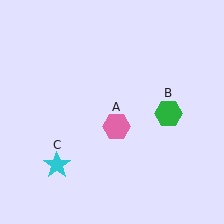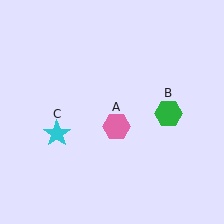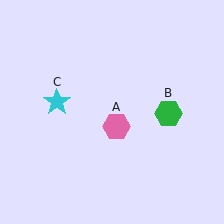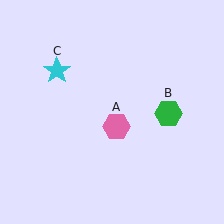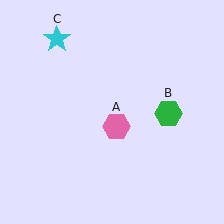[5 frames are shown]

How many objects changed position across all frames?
1 object changed position: cyan star (object C).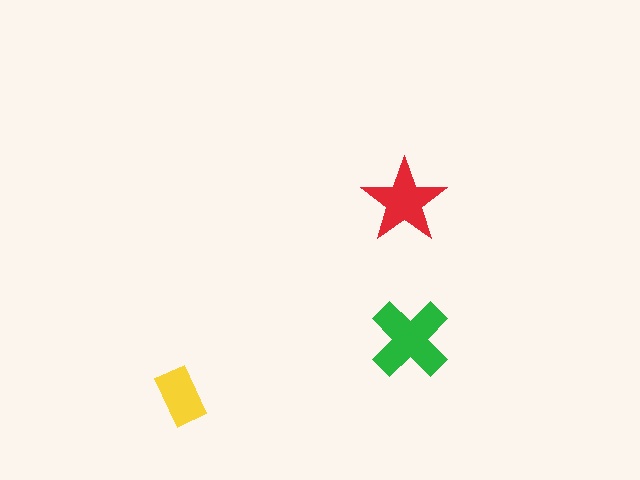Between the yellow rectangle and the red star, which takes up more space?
The red star.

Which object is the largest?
The green cross.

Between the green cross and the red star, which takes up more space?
The green cross.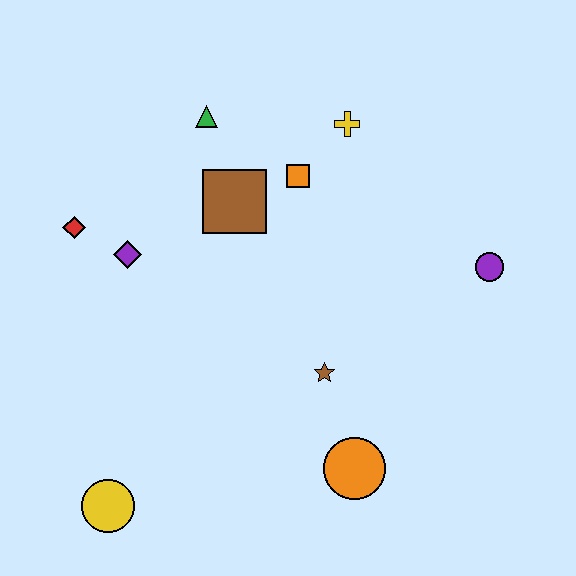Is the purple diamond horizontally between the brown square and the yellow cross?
No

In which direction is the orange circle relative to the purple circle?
The orange circle is below the purple circle.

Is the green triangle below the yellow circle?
No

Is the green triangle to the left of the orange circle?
Yes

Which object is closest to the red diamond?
The purple diamond is closest to the red diamond.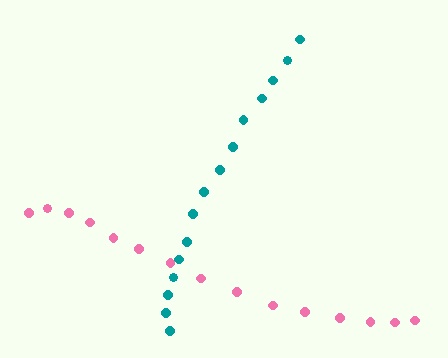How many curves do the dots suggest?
There are 2 distinct paths.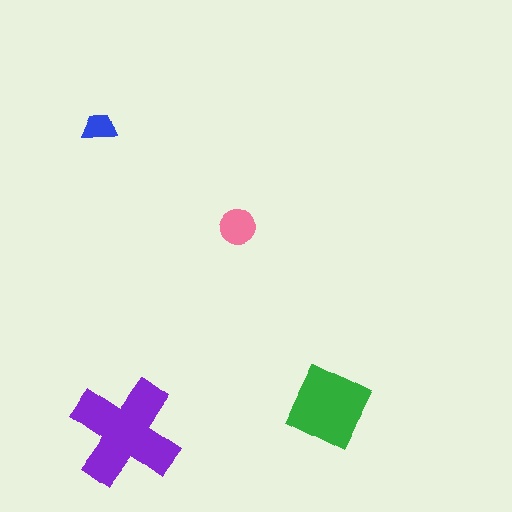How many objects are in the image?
There are 4 objects in the image.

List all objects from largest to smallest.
The purple cross, the green diamond, the pink circle, the blue trapezoid.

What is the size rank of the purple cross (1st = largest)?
1st.